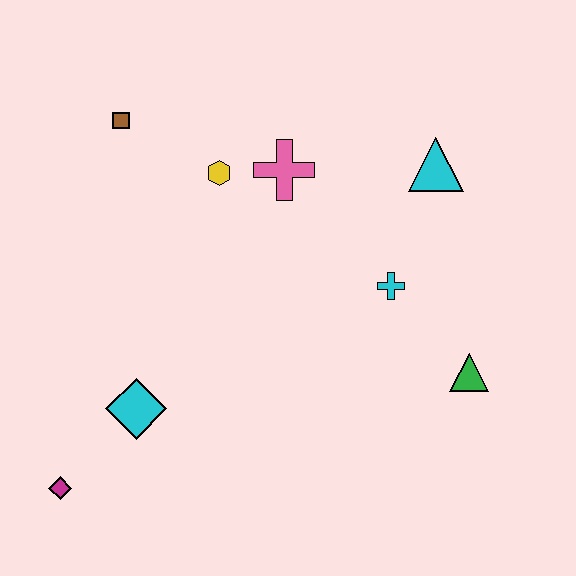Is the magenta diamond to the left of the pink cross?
Yes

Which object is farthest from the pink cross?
The magenta diamond is farthest from the pink cross.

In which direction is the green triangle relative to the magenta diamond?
The green triangle is to the right of the magenta diamond.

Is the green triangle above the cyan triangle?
No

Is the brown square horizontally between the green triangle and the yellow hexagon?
No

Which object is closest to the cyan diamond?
The magenta diamond is closest to the cyan diamond.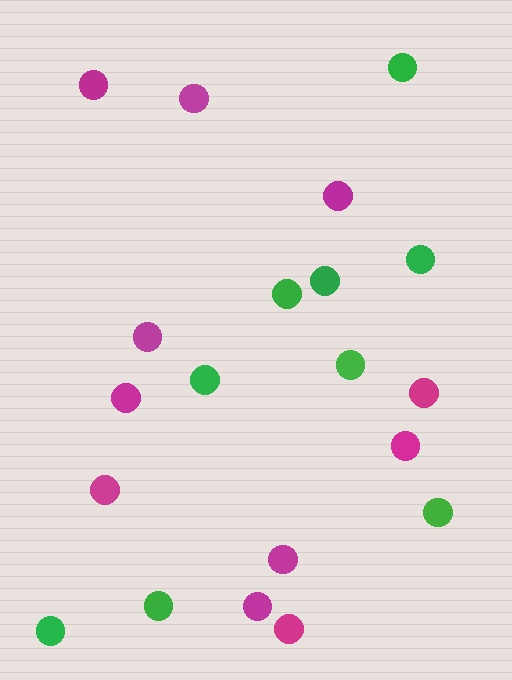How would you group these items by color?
There are 2 groups: one group of green circles (9) and one group of magenta circles (11).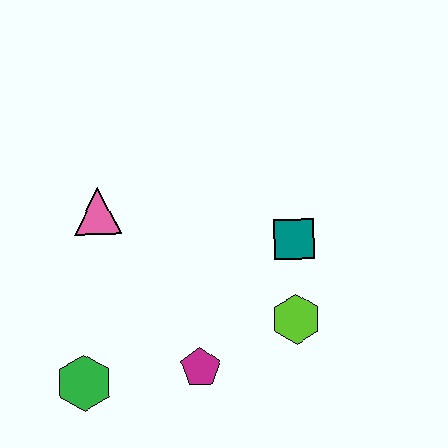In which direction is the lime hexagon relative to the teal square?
The lime hexagon is below the teal square.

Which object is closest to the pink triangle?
The green hexagon is closest to the pink triangle.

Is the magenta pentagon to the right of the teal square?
No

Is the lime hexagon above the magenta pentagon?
Yes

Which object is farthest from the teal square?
The green hexagon is farthest from the teal square.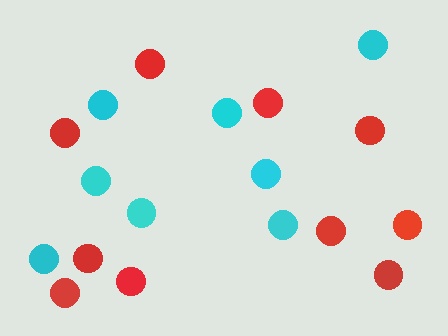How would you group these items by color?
There are 2 groups: one group of cyan circles (8) and one group of red circles (10).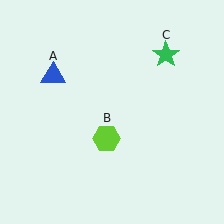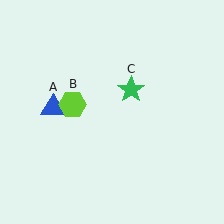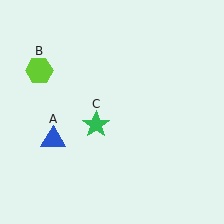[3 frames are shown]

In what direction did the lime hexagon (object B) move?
The lime hexagon (object B) moved up and to the left.